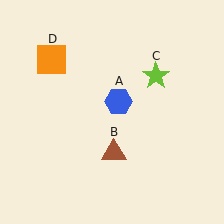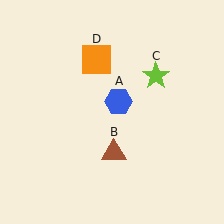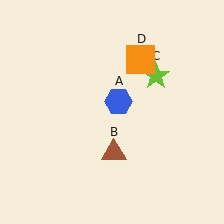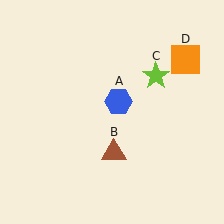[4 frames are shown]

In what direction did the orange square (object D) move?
The orange square (object D) moved right.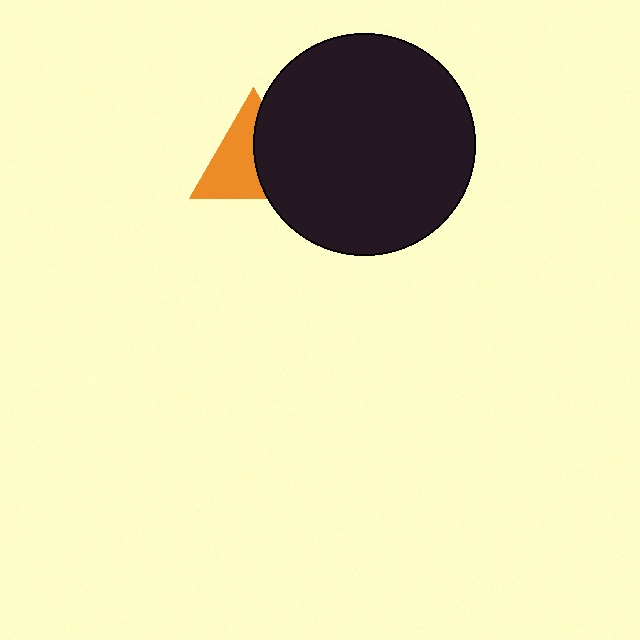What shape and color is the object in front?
The object in front is a black circle.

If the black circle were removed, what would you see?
You would see the complete orange triangle.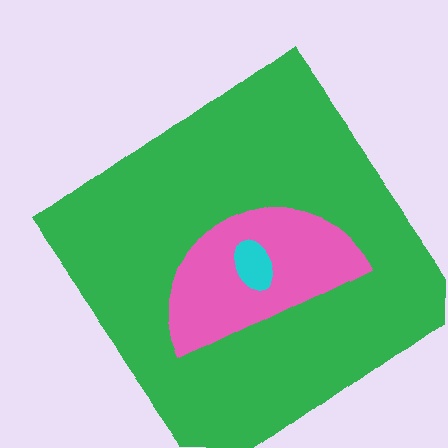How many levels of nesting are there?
3.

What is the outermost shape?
The green diamond.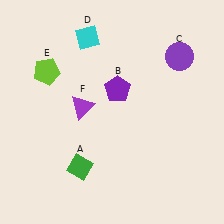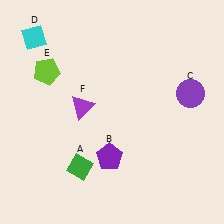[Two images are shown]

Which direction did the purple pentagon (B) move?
The purple pentagon (B) moved down.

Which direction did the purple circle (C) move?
The purple circle (C) moved down.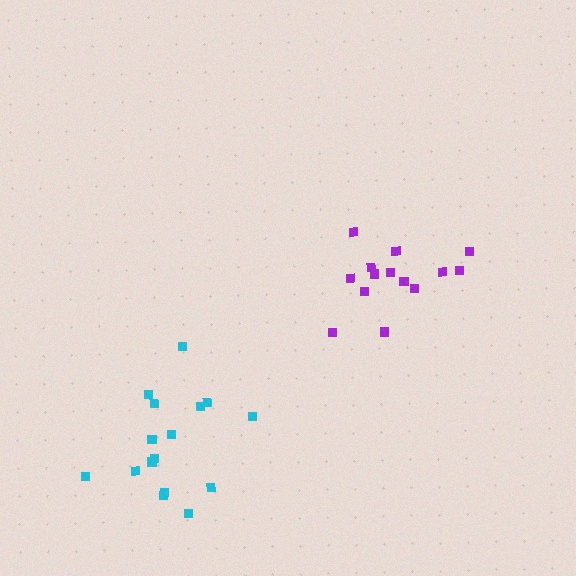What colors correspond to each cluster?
The clusters are colored: purple, cyan.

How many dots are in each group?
Group 1: 14 dots, Group 2: 17 dots (31 total).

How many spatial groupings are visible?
There are 2 spatial groupings.